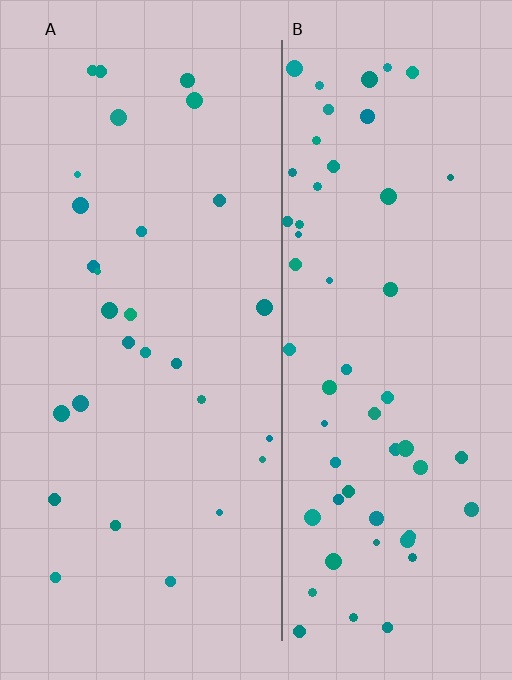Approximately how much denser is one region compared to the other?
Approximately 2.1× — region B over region A.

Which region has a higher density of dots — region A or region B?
B (the right).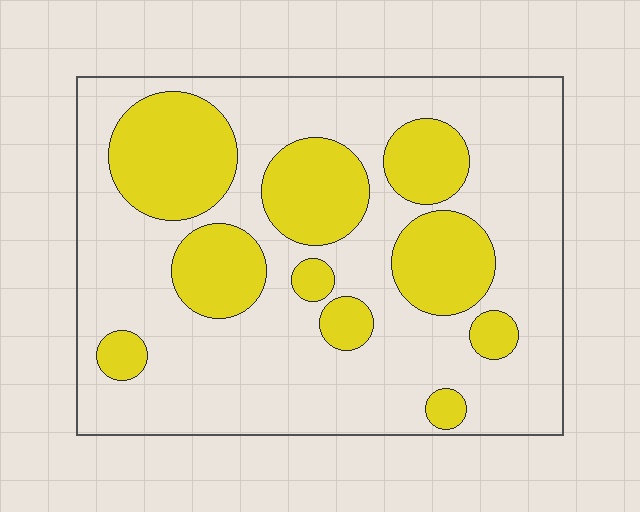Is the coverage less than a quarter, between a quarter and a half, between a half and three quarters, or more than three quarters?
Between a quarter and a half.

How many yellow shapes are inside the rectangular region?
10.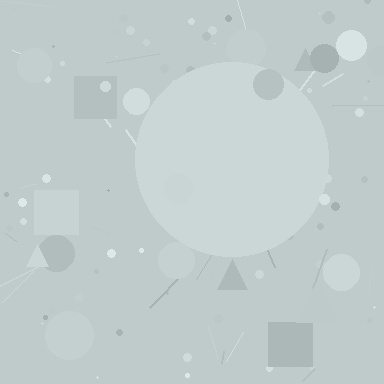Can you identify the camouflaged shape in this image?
The camouflaged shape is a circle.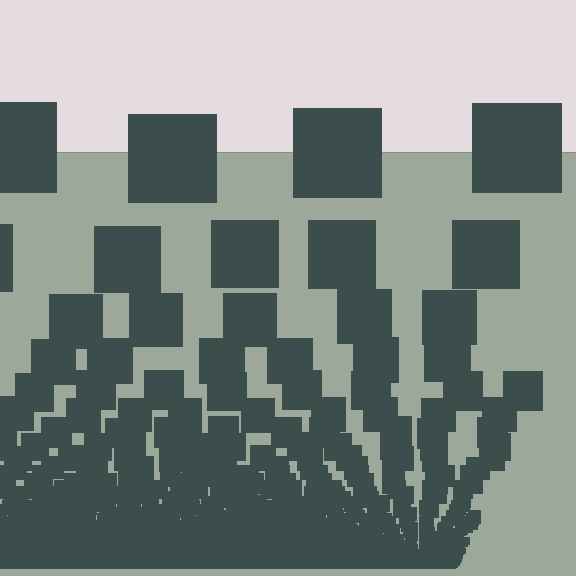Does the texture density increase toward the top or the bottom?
Density increases toward the bottom.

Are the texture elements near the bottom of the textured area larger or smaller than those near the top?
Smaller. The gradient is inverted — elements near the bottom are smaller and denser.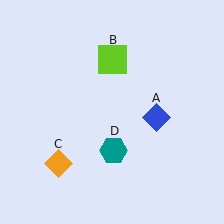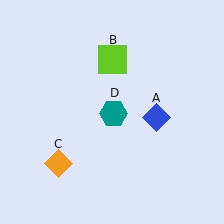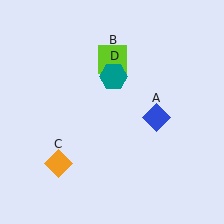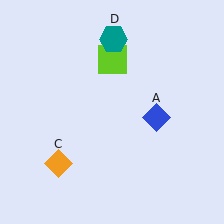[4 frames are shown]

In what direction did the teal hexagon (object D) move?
The teal hexagon (object D) moved up.